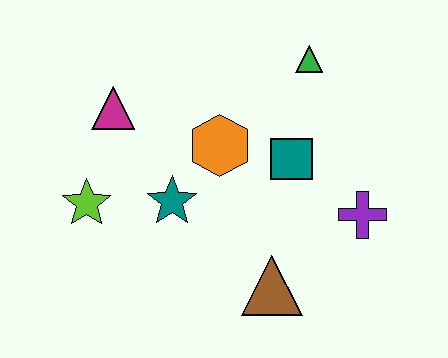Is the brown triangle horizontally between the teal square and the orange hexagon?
Yes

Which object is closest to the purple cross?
The teal square is closest to the purple cross.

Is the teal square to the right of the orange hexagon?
Yes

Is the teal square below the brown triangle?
No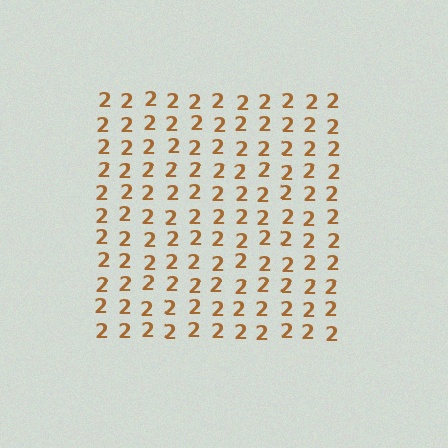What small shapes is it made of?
It is made of small digit 2's.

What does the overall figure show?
The overall figure shows a square.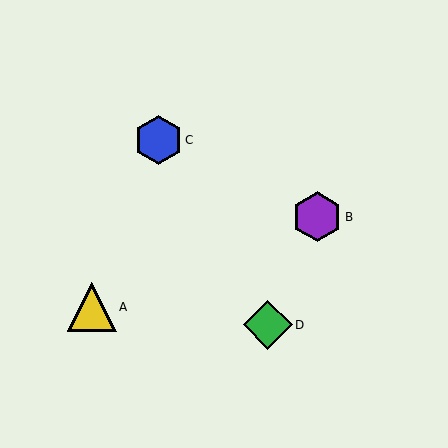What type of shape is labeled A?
Shape A is a yellow triangle.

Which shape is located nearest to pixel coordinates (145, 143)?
The blue hexagon (labeled C) at (158, 140) is nearest to that location.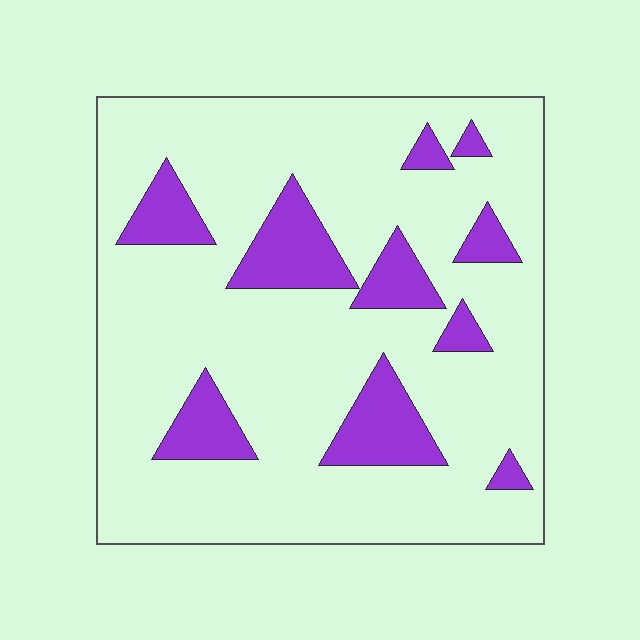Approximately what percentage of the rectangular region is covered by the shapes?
Approximately 20%.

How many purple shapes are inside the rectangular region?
10.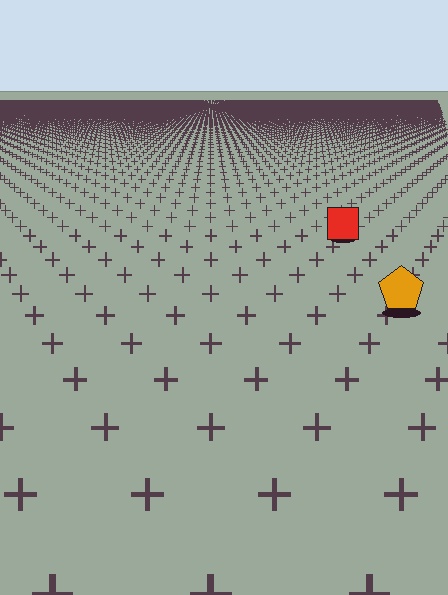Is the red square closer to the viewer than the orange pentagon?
No. The orange pentagon is closer — you can tell from the texture gradient: the ground texture is coarser near it.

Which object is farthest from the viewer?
The red square is farthest from the viewer. It appears smaller and the ground texture around it is denser.